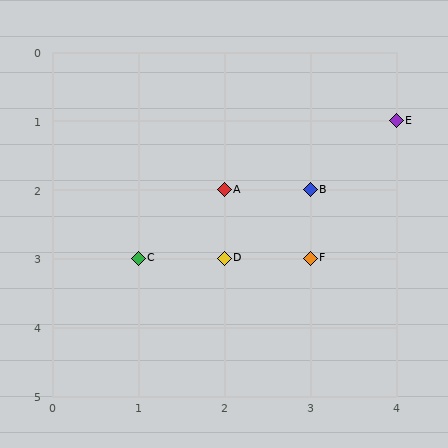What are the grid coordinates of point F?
Point F is at grid coordinates (3, 3).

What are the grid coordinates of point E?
Point E is at grid coordinates (4, 1).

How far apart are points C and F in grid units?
Points C and F are 2 columns apart.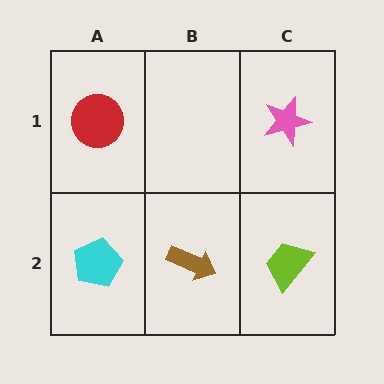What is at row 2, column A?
A cyan pentagon.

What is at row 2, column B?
A brown arrow.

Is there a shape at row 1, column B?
No, that cell is empty.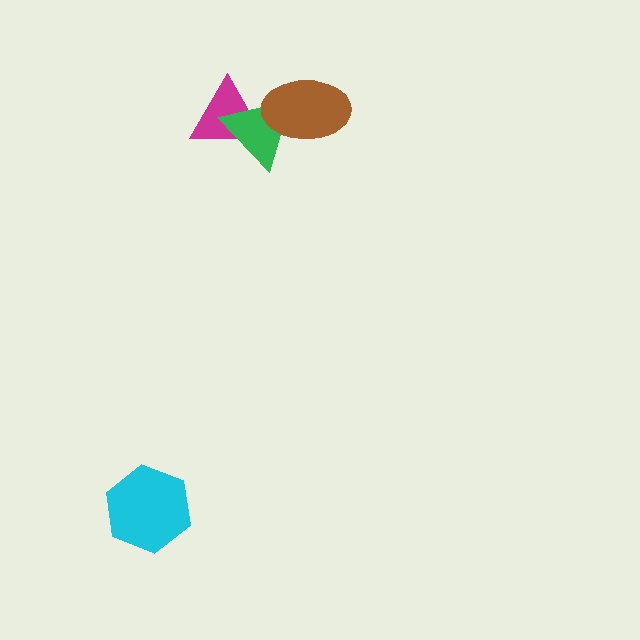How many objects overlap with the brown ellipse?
2 objects overlap with the brown ellipse.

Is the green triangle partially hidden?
Yes, it is partially covered by another shape.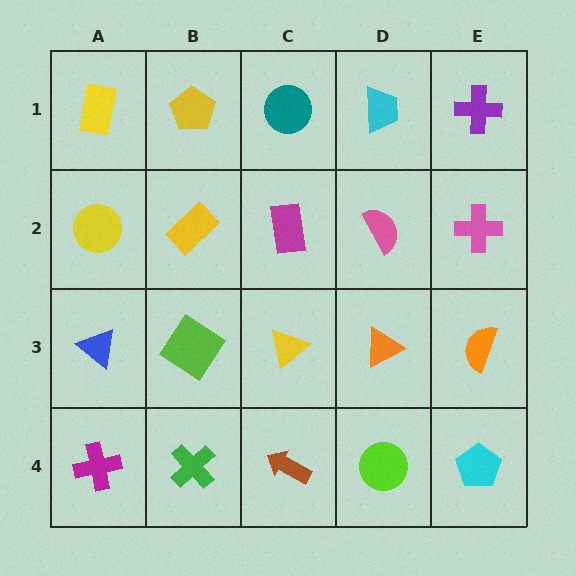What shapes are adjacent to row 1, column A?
A yellow circle (row 2, column A), a yellow pentagon (row 1, column B).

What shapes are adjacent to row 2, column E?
A purple cross (row 1, column E), an orange semicircle (row 3, column E), a pink semicircle (row 2, column D).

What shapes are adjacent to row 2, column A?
A yellow rectangle (row 1, column A), a blue triangle (row 3, column A), a yellow rectangle (row 2, column B).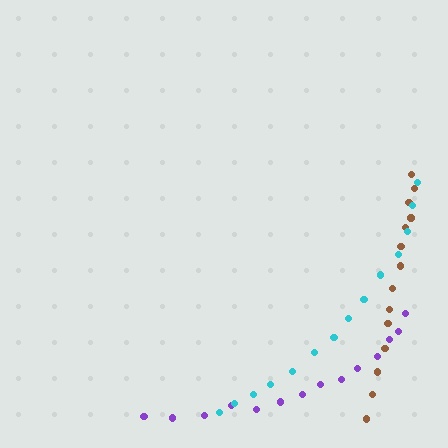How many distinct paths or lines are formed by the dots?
There are 3 distinct paths.